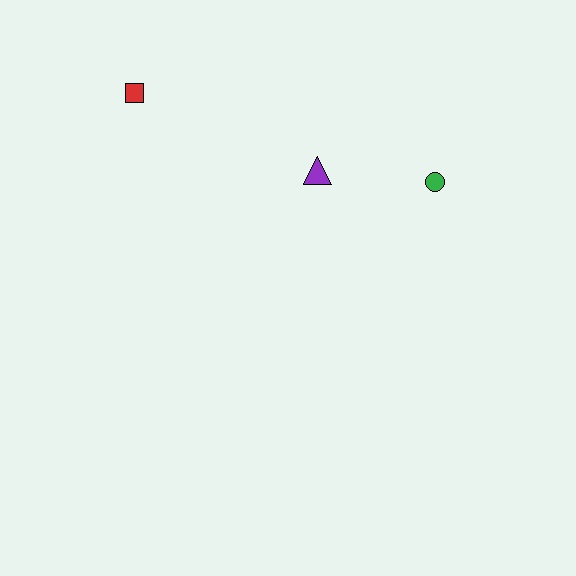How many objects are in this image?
There are 3 objects.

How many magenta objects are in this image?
There are no magenta objects.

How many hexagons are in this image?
There are no hexagons.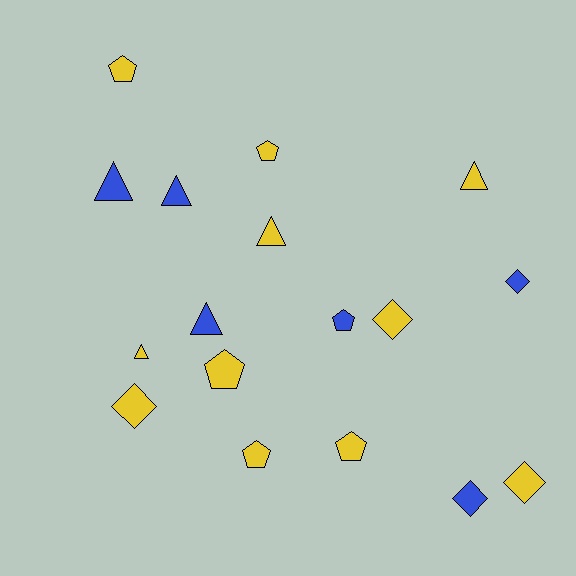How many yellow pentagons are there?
There are 5 yellow pentagons.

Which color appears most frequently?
Yellow, with 11 objects.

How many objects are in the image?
There are 17 objects.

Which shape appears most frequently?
Pentagon, with 6 objects.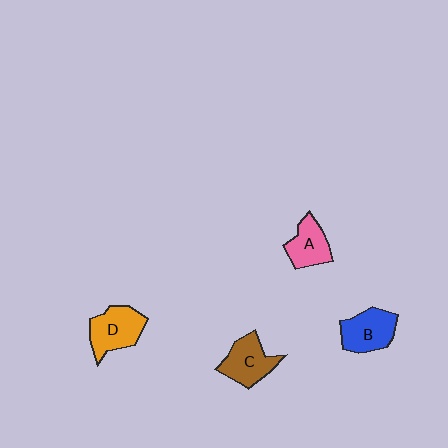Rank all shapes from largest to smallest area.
From largest to smallest: D (orange), B (blue), C (brown), A (pink).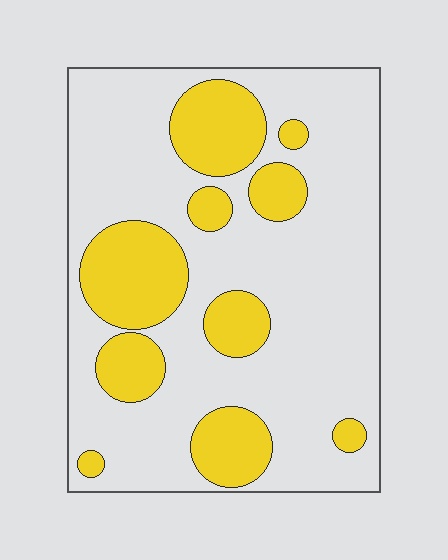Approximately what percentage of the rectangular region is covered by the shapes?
Approximately 25%.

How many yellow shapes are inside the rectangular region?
10.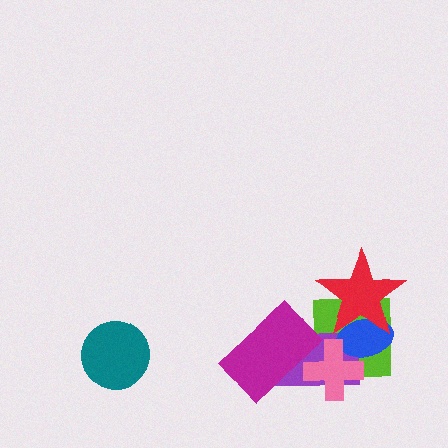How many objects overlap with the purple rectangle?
5 objects overlap with the purple rectangle.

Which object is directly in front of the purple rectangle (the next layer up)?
The blue ellipse is directly in front of the purple rectangle.